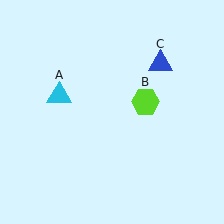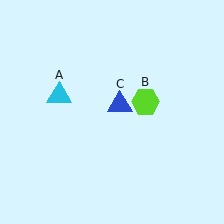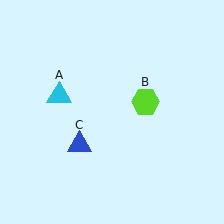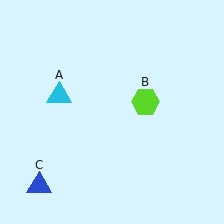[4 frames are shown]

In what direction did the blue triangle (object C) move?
The blue triangle (object C) moved down and to the left.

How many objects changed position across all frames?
1 object changed position: blue triangle (object C).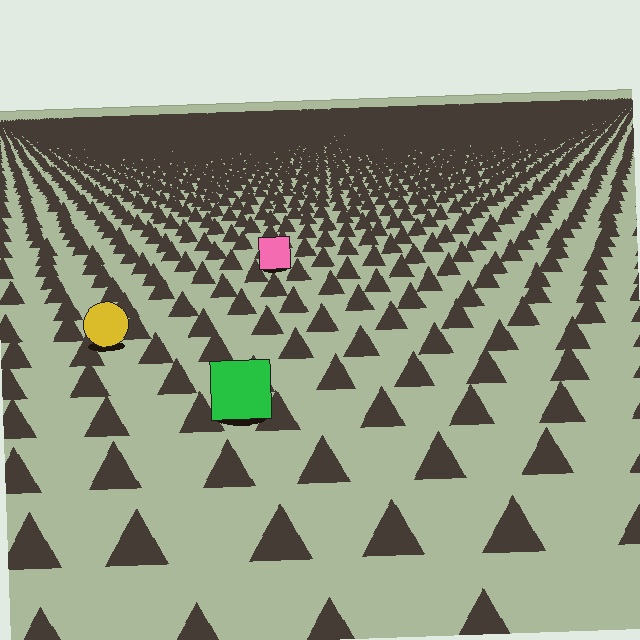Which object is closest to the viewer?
The green square is closest. The texture marks near it are larger and more spread out.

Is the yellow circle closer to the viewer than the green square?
No. The green square is closer — you can tell from the texture gradient: the ground texture is coarser near it.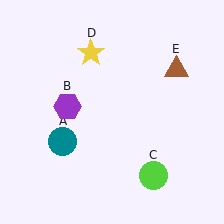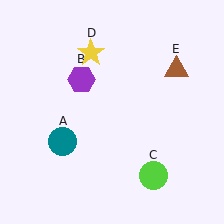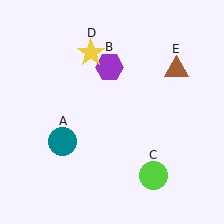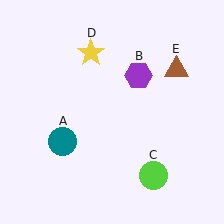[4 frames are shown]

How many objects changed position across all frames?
1 object changed position: purple hexagon (object B).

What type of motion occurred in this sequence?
The purple hexagon (object B) rotated clockwise around the center of the scene.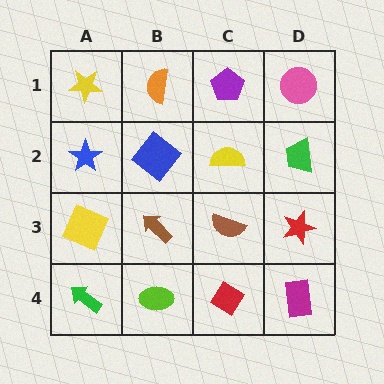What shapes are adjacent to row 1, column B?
A blue diamond (row 2, column B), a yellow star (row 1, column A), a purple pentagon (row 1, column C).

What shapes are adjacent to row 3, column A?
A blue star (row 2, column A), a green arrow (row 4, column A), a brown arrow (row 3, column B).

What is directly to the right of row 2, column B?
A yellow semicircle.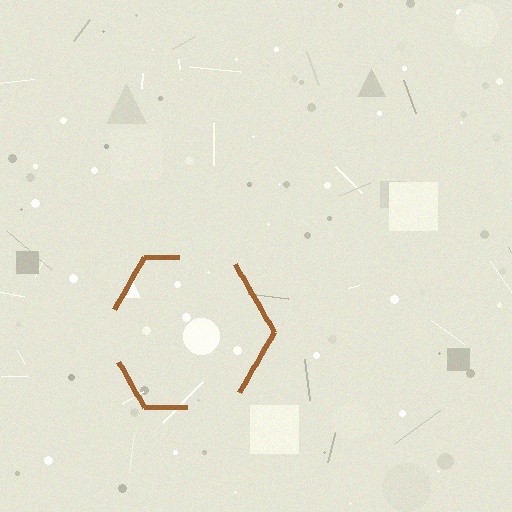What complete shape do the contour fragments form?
The contour fragments form a hexagon.